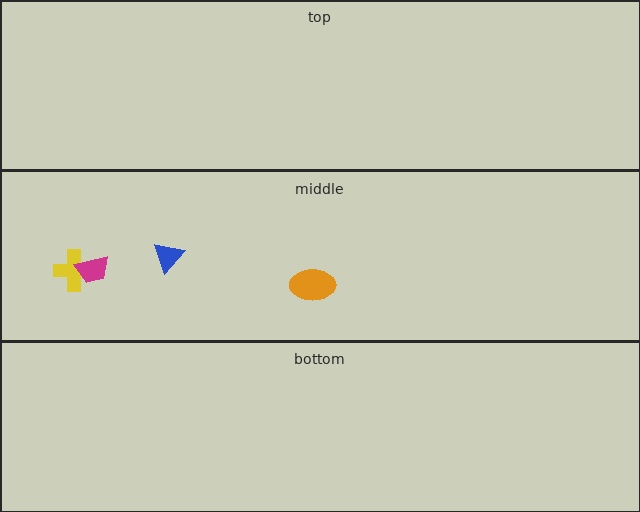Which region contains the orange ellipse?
The middle region.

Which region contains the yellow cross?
The middle region.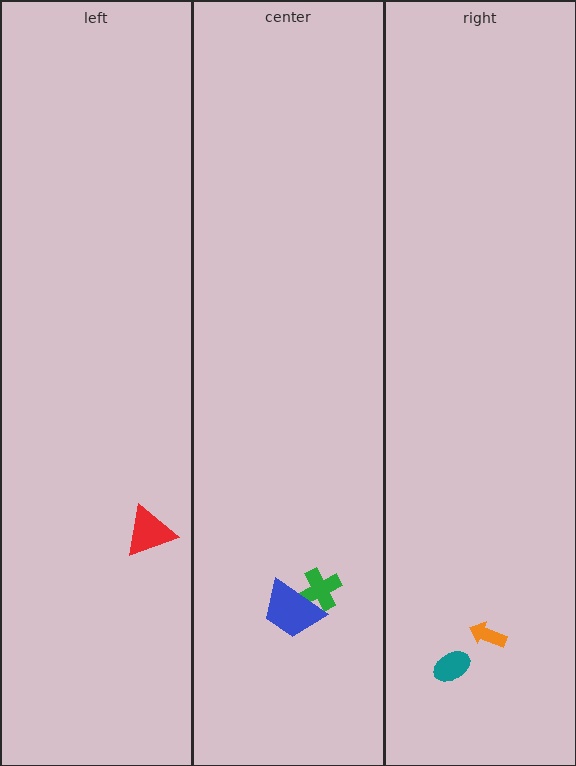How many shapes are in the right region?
2.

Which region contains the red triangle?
The left region.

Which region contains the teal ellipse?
The right region.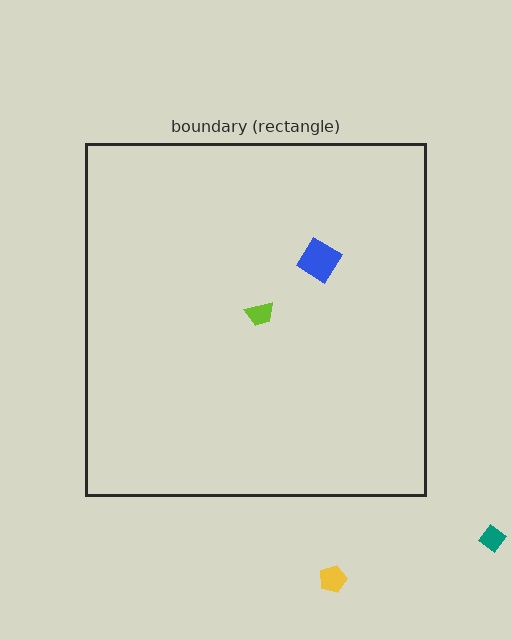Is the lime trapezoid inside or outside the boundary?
Inside.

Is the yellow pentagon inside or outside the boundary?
Outside.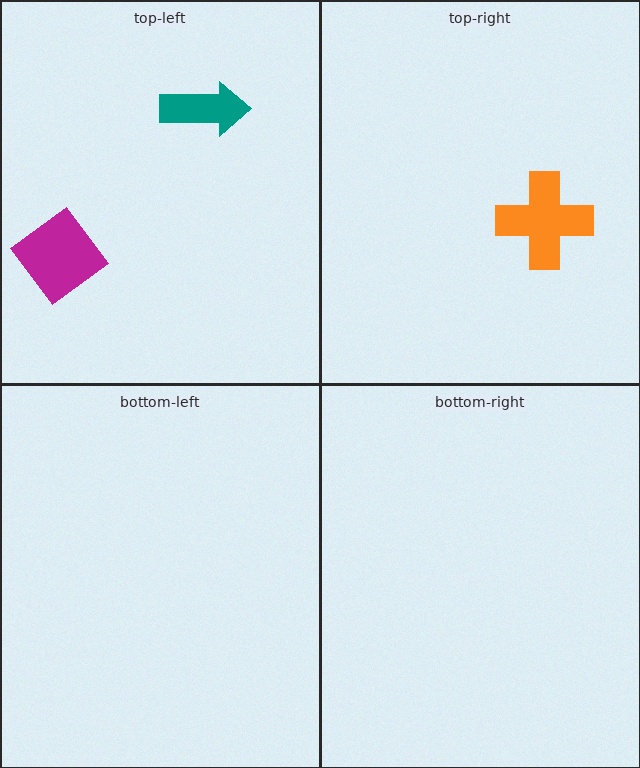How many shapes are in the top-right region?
1.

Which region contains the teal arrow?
The top-left region.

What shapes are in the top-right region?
The orange cross.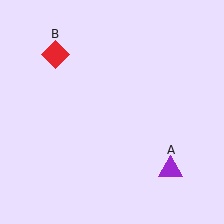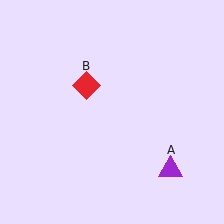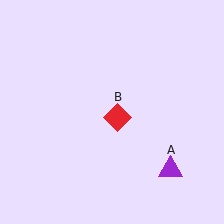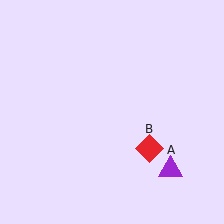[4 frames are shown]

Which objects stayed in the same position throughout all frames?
Purple triangle (object A) remained stationary.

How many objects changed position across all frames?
1 object changed position: red diamond (object B).